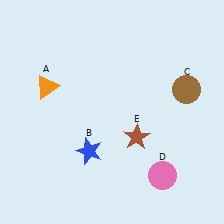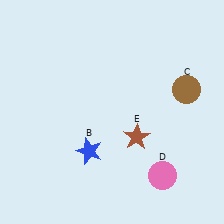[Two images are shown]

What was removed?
The orange triangle (A) was removed in Image 2.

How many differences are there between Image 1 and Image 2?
There is 1 difference between the two images.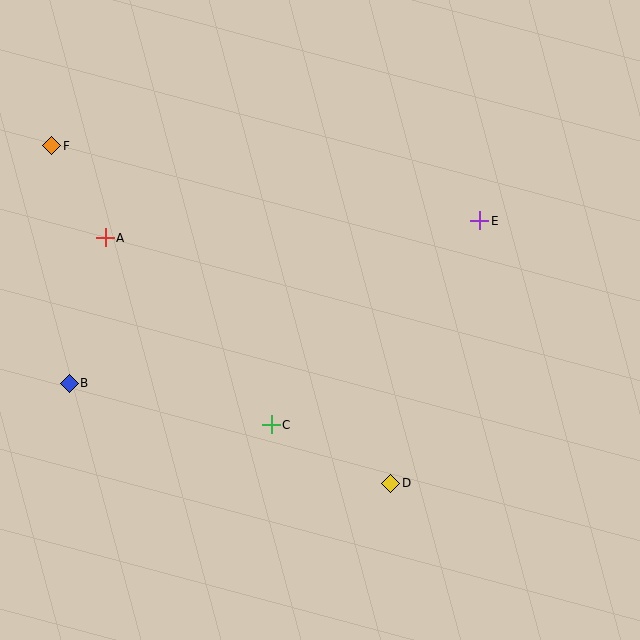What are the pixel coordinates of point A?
Point A is at (105, 238).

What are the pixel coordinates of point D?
Point D is at (391, 483).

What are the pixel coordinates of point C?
Point C is at (271, 425).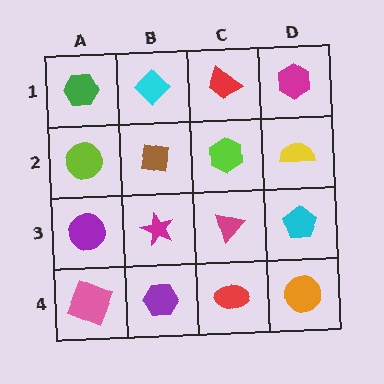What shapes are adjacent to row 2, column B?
A cyan diamond (row 1, column B), a magenta star (row 3, column B), a lime circle (row 2, column A), a lime hexagon (row 2, column C).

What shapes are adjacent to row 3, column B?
A brown square (row 2, column B), a purple hexagon (row 4, column B), a purple circle (row 3, column A), a magenta triangle (row 3, column C).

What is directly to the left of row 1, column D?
A red trapezoid.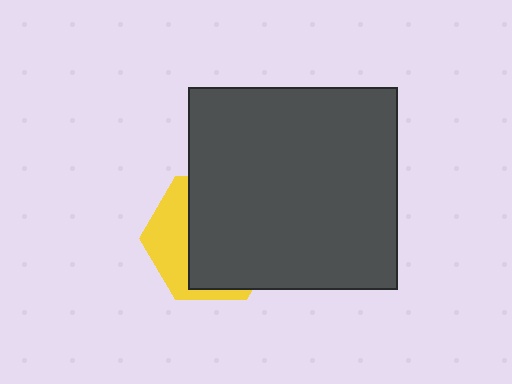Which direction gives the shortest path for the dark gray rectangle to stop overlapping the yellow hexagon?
Moving right gives the shortest separation.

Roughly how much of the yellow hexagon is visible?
A small part of it is visible (roughly 33%).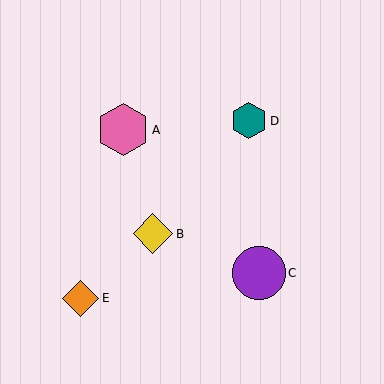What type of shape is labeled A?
Shape A is a pink hexagon.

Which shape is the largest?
The purple circle (labeled C) is the largest.